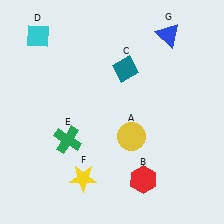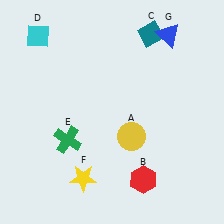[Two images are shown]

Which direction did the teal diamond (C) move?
The teal diamond (C) moved up.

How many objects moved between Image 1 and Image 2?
1 object moved between the two images.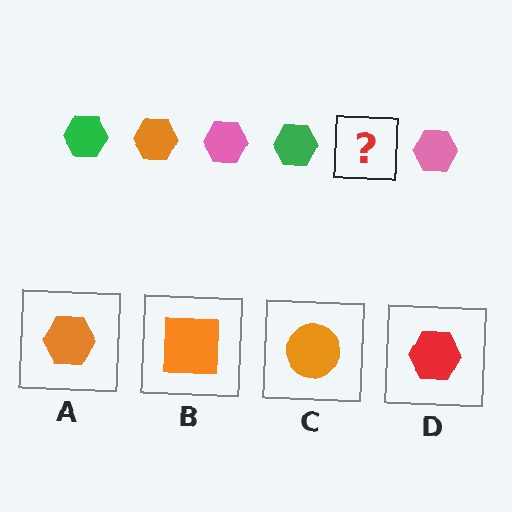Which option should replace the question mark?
Option A.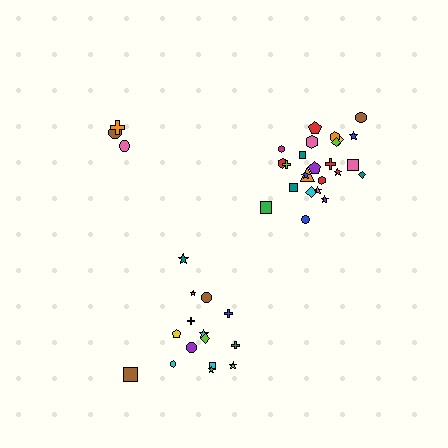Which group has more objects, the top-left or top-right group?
The top-right group.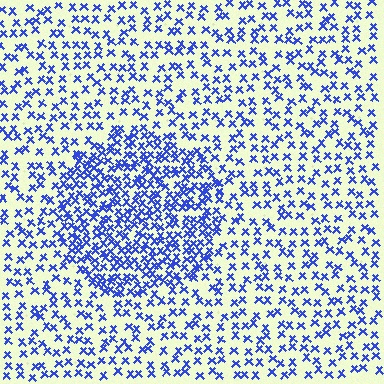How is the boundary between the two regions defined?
The boundary is defined by a change in element density (approximately 2.1x ratio). All elements are the same color, size, and shape.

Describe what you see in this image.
The image contains small blue elements arranged at two different densities. A circle-shaped region is visible where the elements are more densely packed than the surrounding area.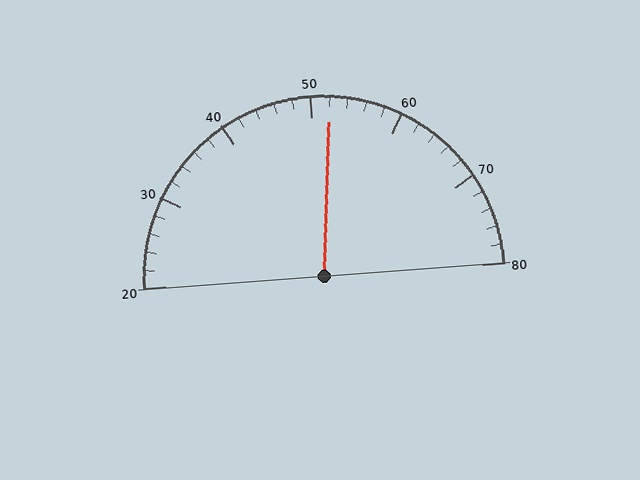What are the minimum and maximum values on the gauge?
The gauge ranges from 20 to 80.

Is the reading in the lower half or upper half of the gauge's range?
The reading is in the upper half of the range (20 to 80).